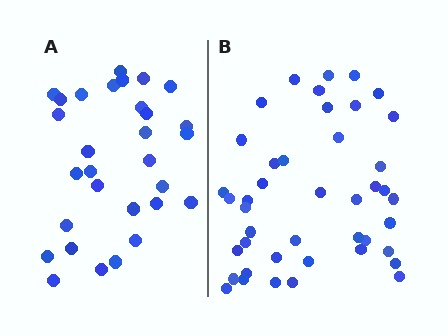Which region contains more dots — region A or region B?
Region B (the right region) has more dots.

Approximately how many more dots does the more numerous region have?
Region B has approximately 15 more dots than region A.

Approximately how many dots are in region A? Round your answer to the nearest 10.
About 30 dots.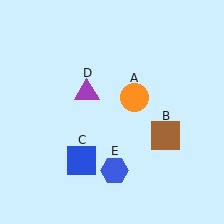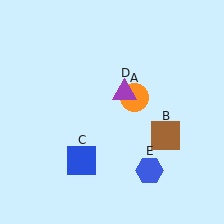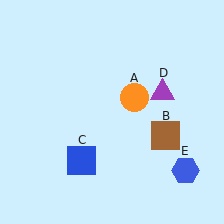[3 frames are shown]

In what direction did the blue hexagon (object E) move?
The blue hexagon (object E) moved right.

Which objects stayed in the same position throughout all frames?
Orange circle (object A) and brown square (object B) and blue square (object C) remained stationary.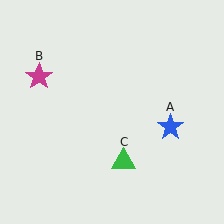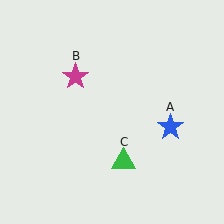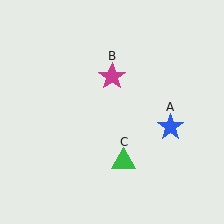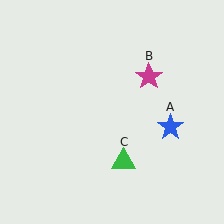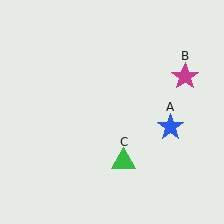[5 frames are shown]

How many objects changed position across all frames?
1 object changed position: magenta star (object B).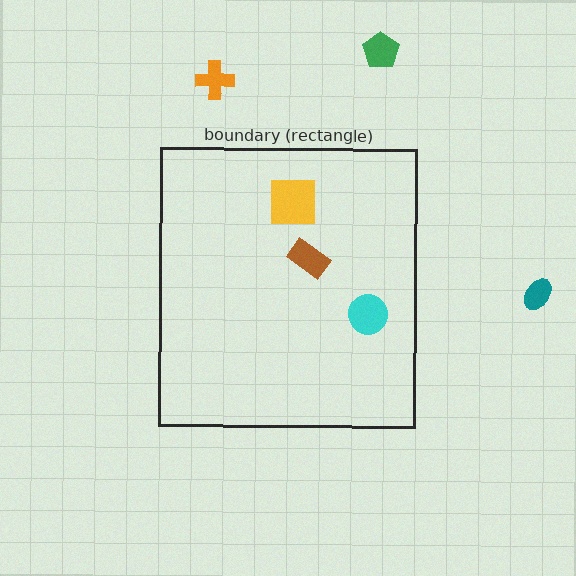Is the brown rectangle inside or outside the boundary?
Inside.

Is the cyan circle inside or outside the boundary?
Inside.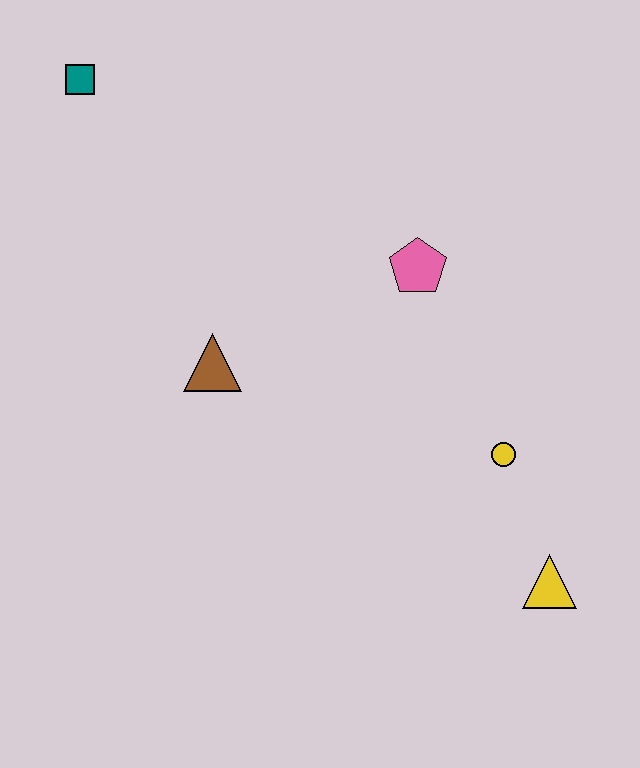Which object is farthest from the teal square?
The yellow triangle is farthest from the teal square.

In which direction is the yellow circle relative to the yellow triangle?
The yellow circle is above the yellow triangle.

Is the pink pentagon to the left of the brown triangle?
No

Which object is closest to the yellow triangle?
The yellow circle is closest to the yellow triangle.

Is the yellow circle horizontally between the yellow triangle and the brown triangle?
Yes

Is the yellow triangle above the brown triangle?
No